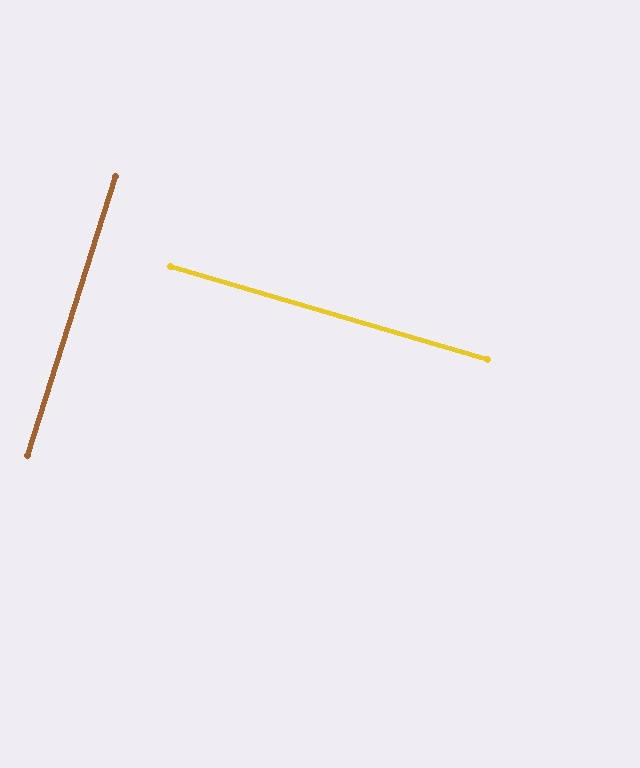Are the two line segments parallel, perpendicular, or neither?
Perpendicular — they meet at approximately 89°.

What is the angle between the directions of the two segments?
Approximately 89 degrees.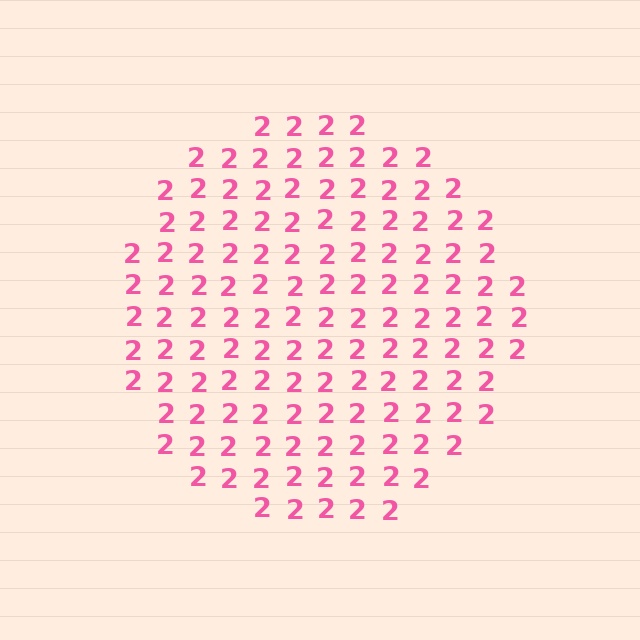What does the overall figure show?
The overall figure shows a circle.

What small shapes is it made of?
It is made of small digit 2's.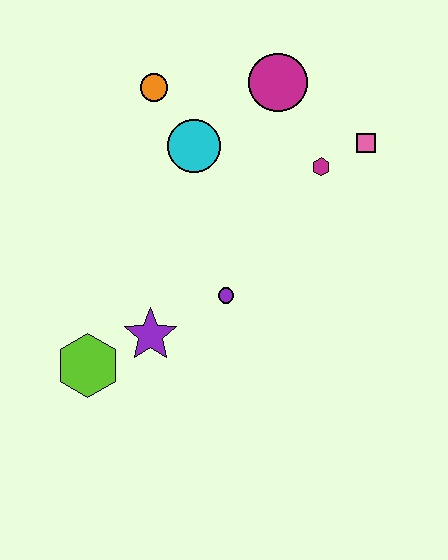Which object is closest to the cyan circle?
The orange circle is closest to the cyan circle.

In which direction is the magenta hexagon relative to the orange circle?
The magenta hexagon is to the right of the orange circle.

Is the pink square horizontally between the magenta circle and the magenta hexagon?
No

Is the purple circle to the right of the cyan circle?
Yes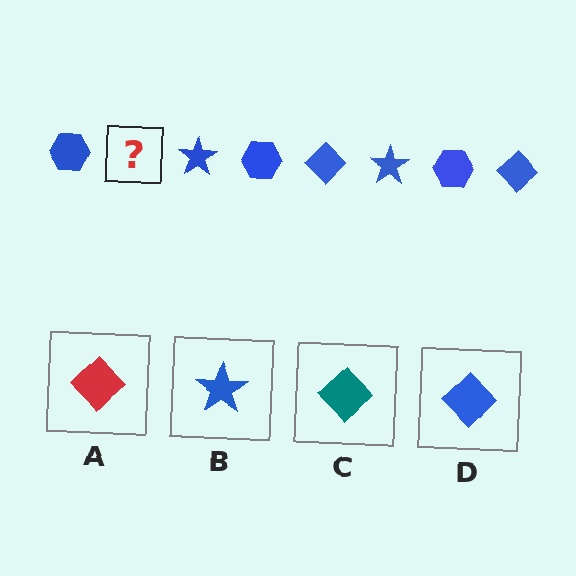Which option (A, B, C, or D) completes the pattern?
D.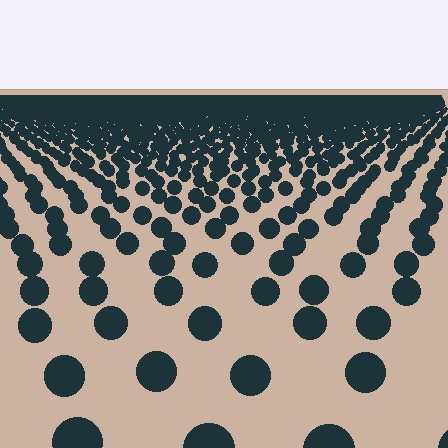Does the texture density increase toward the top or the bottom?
Density increases toward the top.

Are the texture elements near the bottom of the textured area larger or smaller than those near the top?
Larger. Near the bottom, elements are closer to the viewer and appear at a bigger on-screen size.